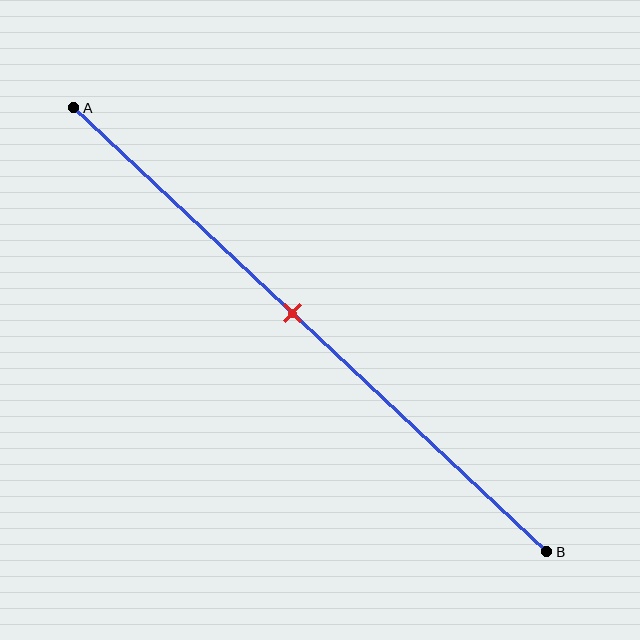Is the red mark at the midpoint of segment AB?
No, the mark is at about 45% from A, not at the 50% midpoint.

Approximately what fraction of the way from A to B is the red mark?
The red mark is approximately 45% of the way from A to B.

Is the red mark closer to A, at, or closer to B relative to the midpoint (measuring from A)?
The red mark is closer to point A than the midpoint of segment AB.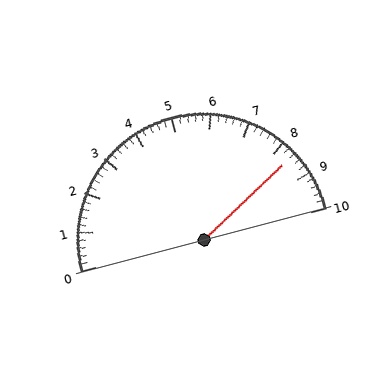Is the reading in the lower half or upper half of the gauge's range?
The reading is in the upper half of the range (0 to 10).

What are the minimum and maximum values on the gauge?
The gauge ranges from 0 to 10.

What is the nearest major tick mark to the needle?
The nearest major tick mark is 8.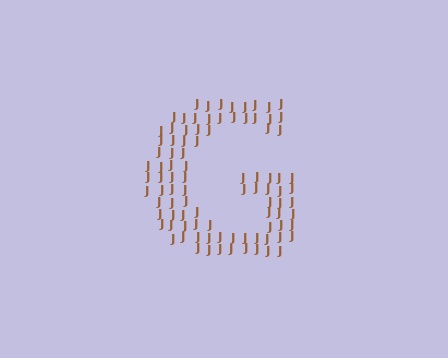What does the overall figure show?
The overall figure shows the letter G.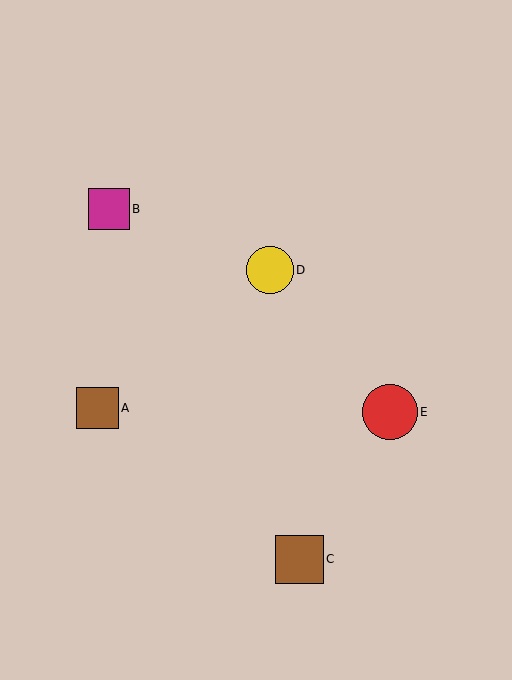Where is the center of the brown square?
The center of the brown square is at (300, 559).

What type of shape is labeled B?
Shape B is a magenta square.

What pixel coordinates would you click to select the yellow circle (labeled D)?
Click at (270, 270) to select the yellow circle D.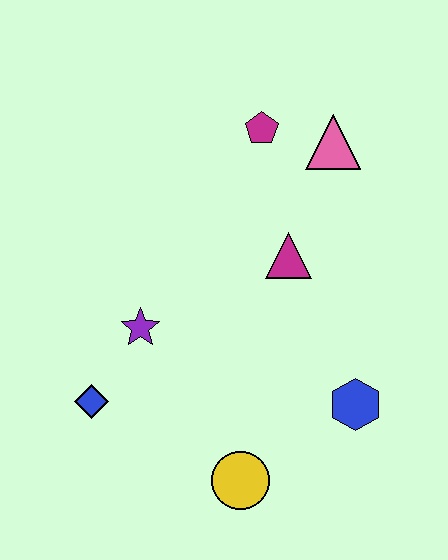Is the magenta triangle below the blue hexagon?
No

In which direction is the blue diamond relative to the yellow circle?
The blue diamond is to the left of the yellow circle.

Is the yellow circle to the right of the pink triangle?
No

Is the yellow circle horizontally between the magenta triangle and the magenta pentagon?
No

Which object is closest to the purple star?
The blue diamond is closest to the purple star.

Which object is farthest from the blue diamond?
The pink triangle is farthest from the blue diamond.